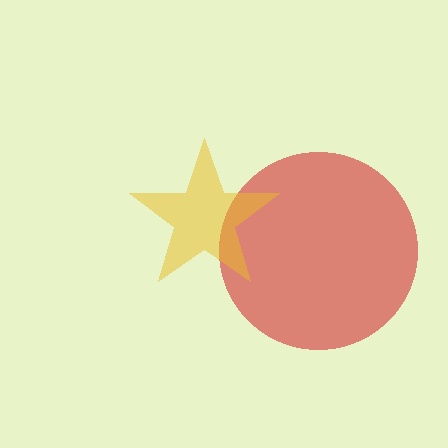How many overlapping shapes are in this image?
There are 2 overlapping shapes in the image.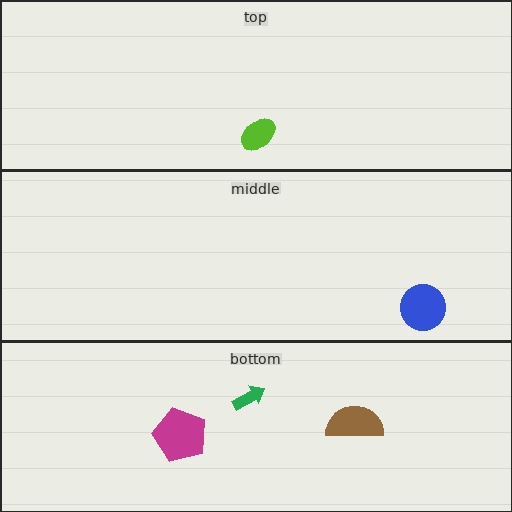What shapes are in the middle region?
The blue circle.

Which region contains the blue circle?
The middle region.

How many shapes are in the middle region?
1.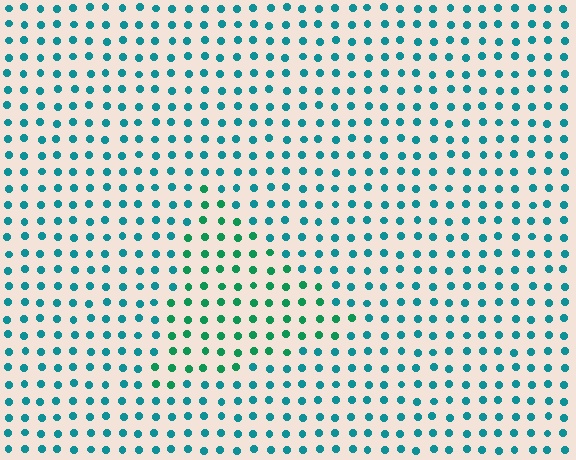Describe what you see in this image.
The image is filled with small teal elements in a uniform arrangement. A triangle-shaped region is visible where the elements are tinted to a slightly different hue, forming a subtle color boundary.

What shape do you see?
I see a triangle.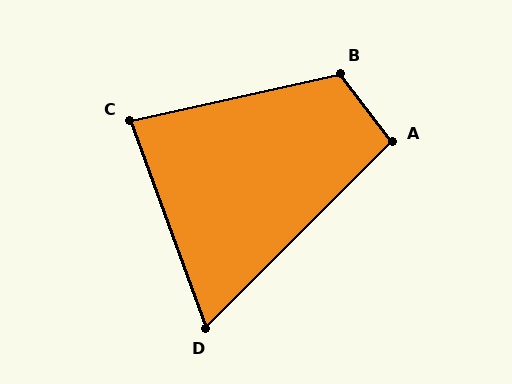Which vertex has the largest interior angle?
B, at approximately 115 degrees.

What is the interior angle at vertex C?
Approximately 82 degrees (acute).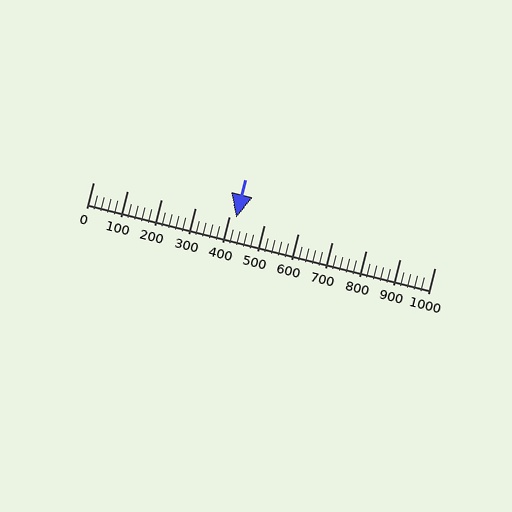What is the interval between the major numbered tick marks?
The major tick marks are spaced 100 units apart.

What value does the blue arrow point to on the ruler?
The blue arrow points to approximately 420.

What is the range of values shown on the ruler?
The ruler shows values from 0 to 1000.